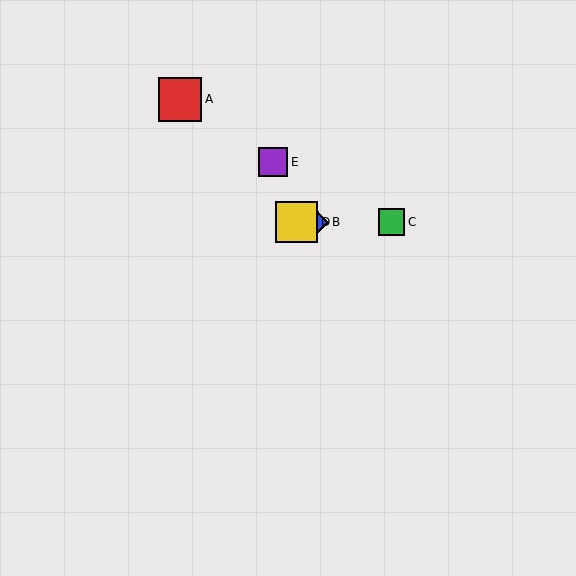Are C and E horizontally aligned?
No, C is at y≈222 and E is at y≈162.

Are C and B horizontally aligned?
Yes, both are at y≈222.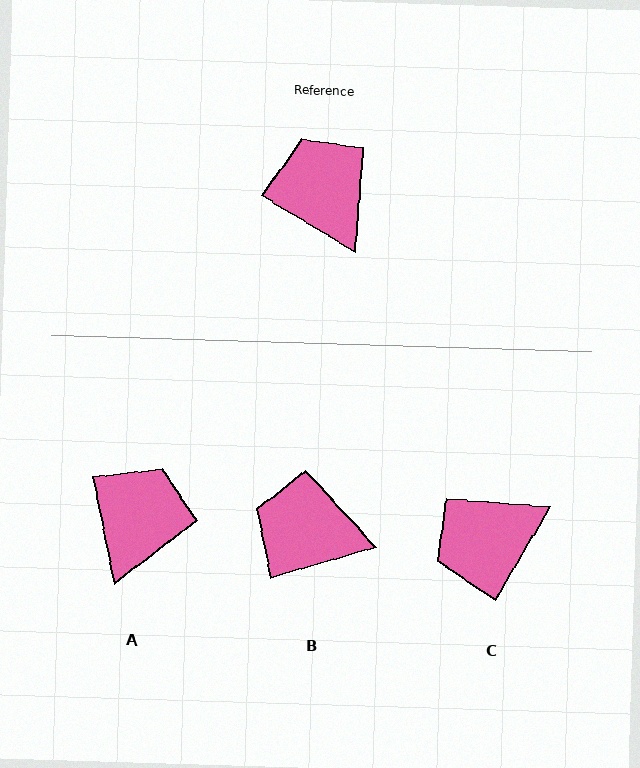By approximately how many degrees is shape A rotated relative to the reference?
Approximately 48 degrees clockwise.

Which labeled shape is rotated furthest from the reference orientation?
C, about 90 degrees away.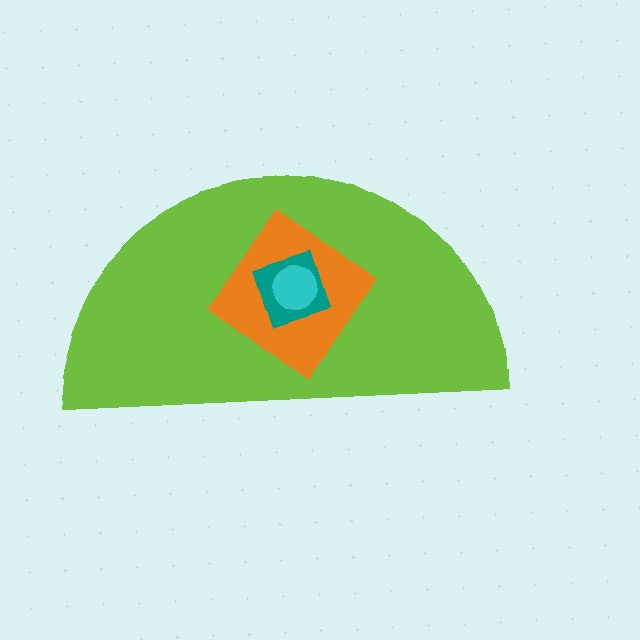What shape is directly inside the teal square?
The cyan circle.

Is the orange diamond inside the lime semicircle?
Yes.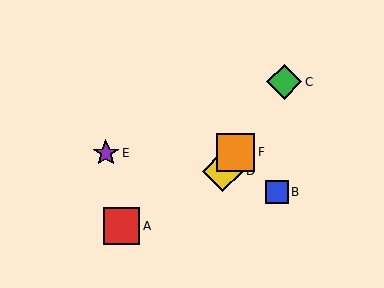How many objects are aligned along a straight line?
3 objects (C, D, F) are aligned along a straight line.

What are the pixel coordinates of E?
Object E is at (106, 153).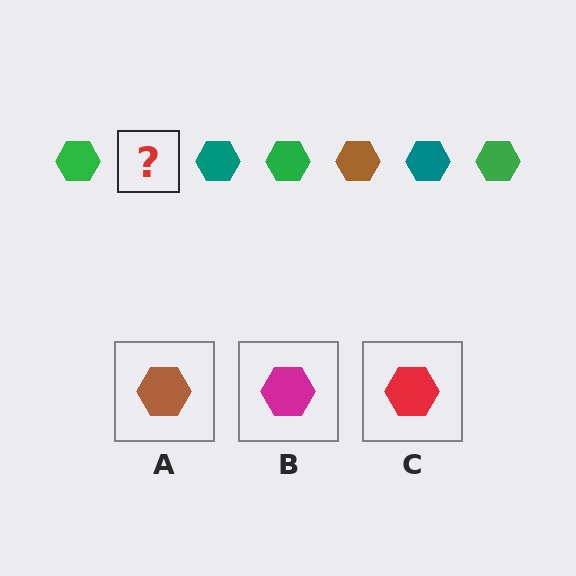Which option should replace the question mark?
Option A.